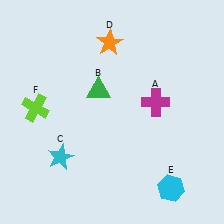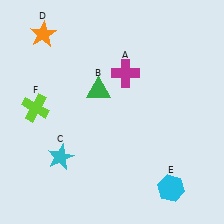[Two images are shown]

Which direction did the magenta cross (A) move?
The magenta cross (A) moved left.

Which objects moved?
The objects that moved are: the magenta cross (A), the orange star (D).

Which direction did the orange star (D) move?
The orange star (D) moved left.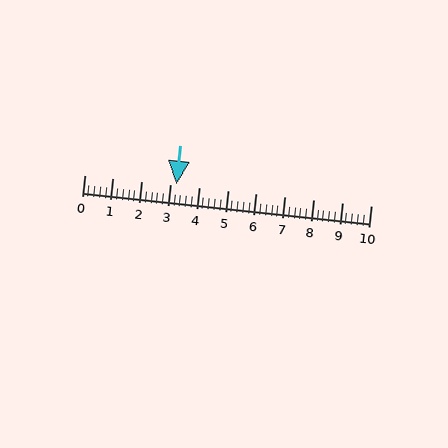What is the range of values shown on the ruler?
The ruler shows values from 0 to 10.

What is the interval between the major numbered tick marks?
The major tick marks are spaced 1 units apart.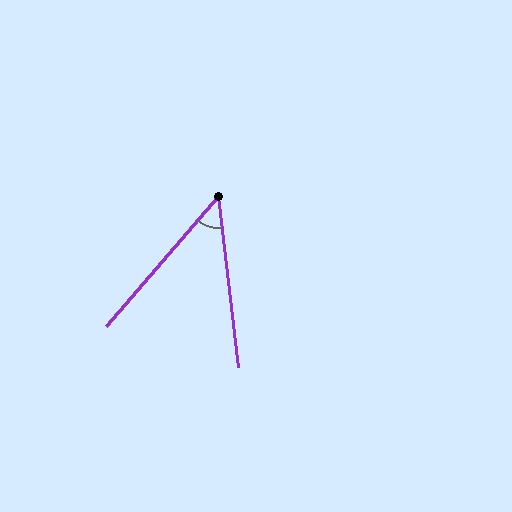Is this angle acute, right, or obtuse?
It is acute.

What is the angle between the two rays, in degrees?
Approximately 47 degrees.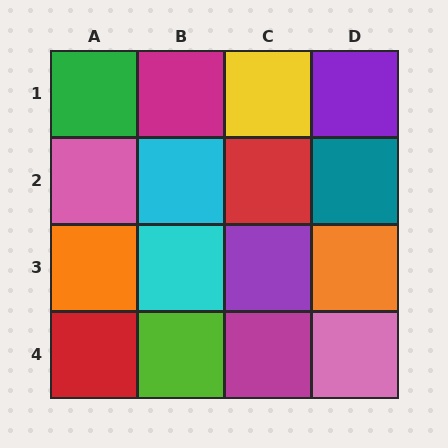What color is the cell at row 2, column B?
Cyan.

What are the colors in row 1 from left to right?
Green, magenta, yellow, purple.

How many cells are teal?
1 cell is teal.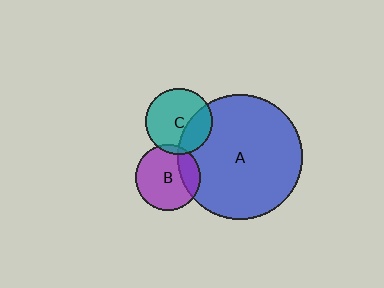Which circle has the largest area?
Circle A (blue).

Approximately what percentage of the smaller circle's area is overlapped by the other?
Approximately 30%.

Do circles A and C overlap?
Yes.